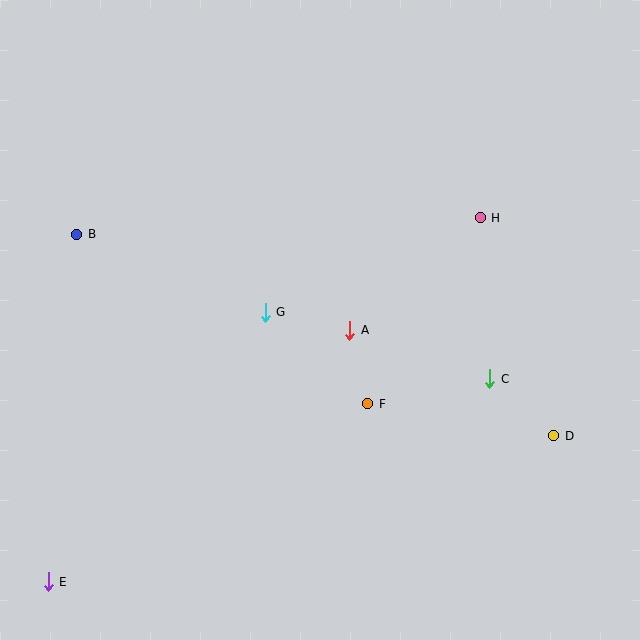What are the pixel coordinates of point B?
Point B is at (77, 234).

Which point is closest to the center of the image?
Point A at (350, 330) is closest to the center.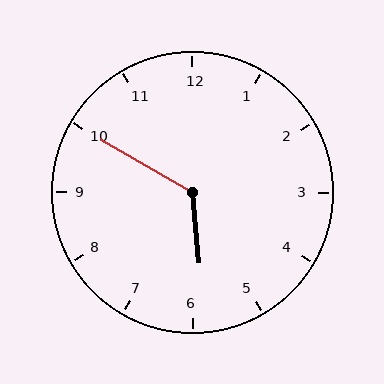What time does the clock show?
5:50.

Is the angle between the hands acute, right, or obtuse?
It is obtuse.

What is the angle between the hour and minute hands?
Approximately 125 degrees.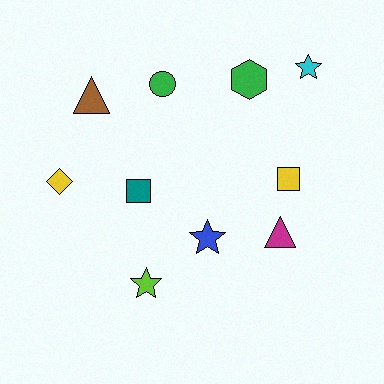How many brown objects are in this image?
There is 1 brown object.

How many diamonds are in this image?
There is 1 diamond.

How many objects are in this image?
There are 10 objects.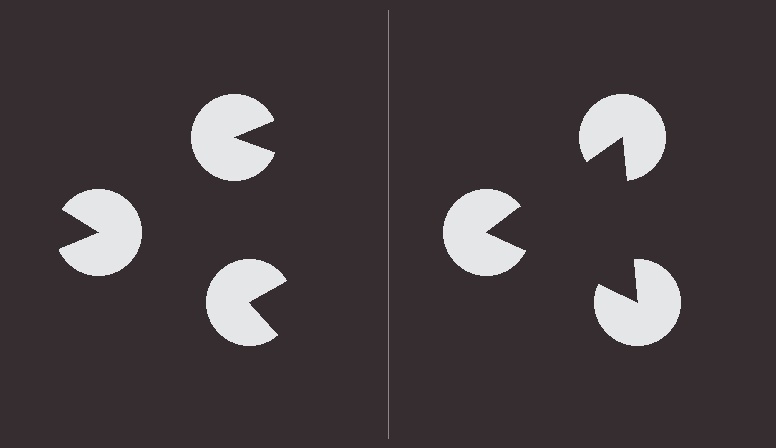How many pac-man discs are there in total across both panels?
6 — 3 on each side.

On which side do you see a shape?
An illusory triangle appears on the right side. On the left side the wedge cuts are rotated, so no coherent shape forms.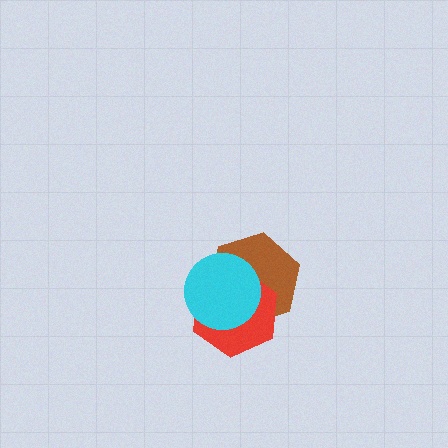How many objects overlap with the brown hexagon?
2 objects overlap with the brown hexagon.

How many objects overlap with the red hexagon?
2 objects overlap with the red hexagon.